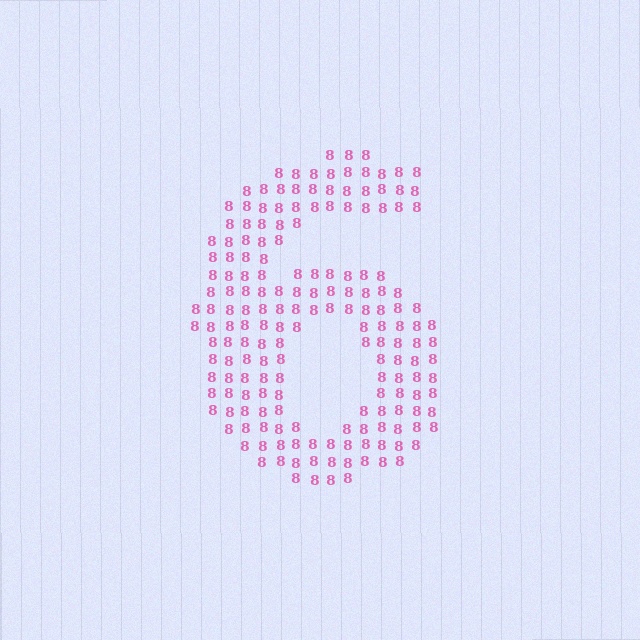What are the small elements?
The small elements are digit 8's.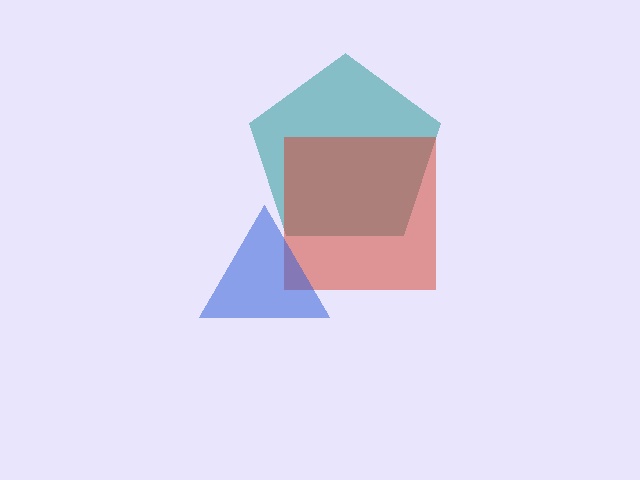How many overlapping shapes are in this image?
There are 3 overlapping shapes in the image.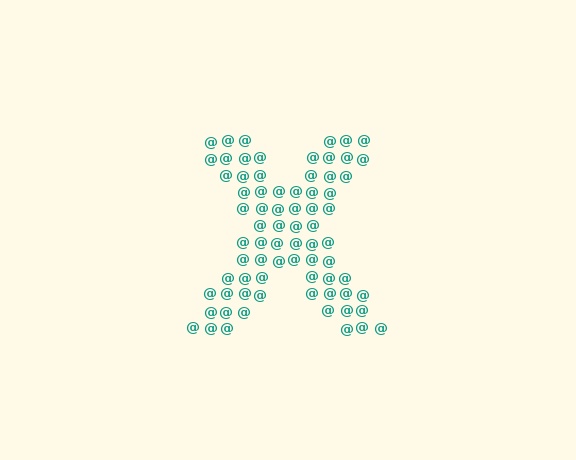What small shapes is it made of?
It is made of small at signs.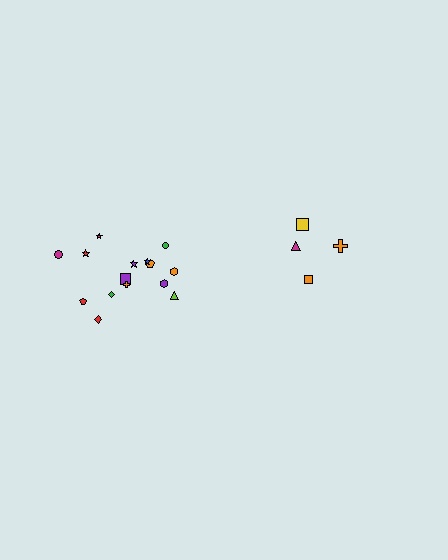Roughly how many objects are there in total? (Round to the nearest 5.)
Roughly 20 objects in total.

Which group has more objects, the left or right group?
The left group.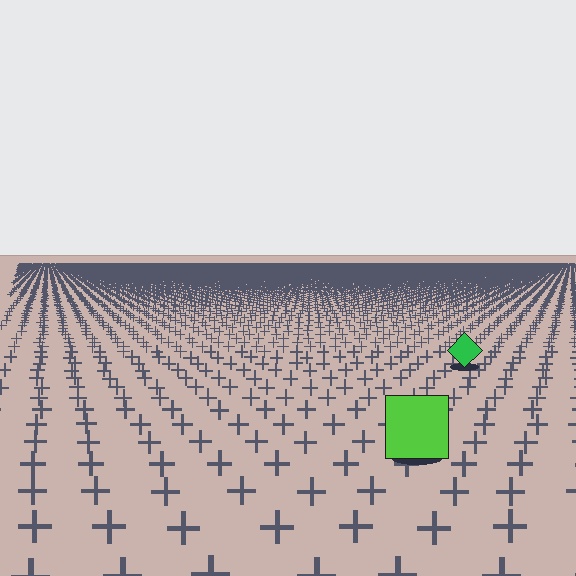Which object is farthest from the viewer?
The green diamond is farthest from the viewer. It appears smaller and the ground texture around it is denser.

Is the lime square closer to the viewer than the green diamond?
Yes. The lime square is closer — you can tell from the texture gradient: the ground texture is coarser near it.